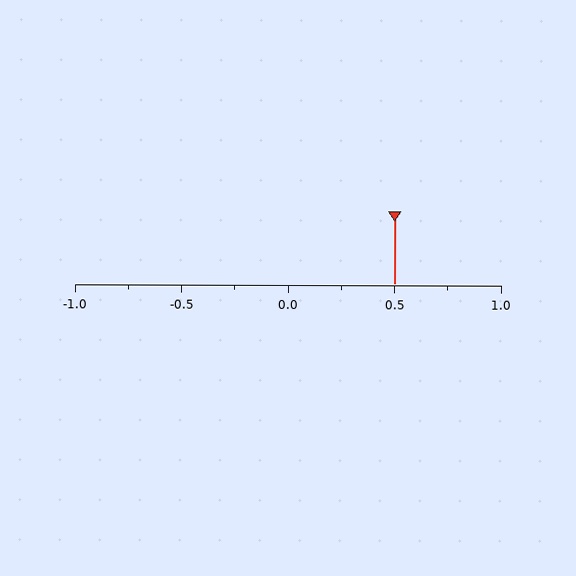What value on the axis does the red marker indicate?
The marker indicates approximately 0.5.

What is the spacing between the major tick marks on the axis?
The major ticks are spaced 0.5 apart.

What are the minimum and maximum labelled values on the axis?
The axis runs from -1.0 to 1.0.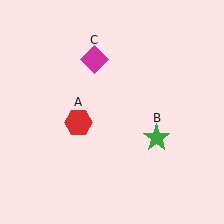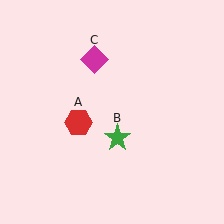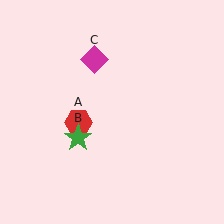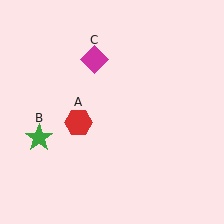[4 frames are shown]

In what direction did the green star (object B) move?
The green star (object B) moved left.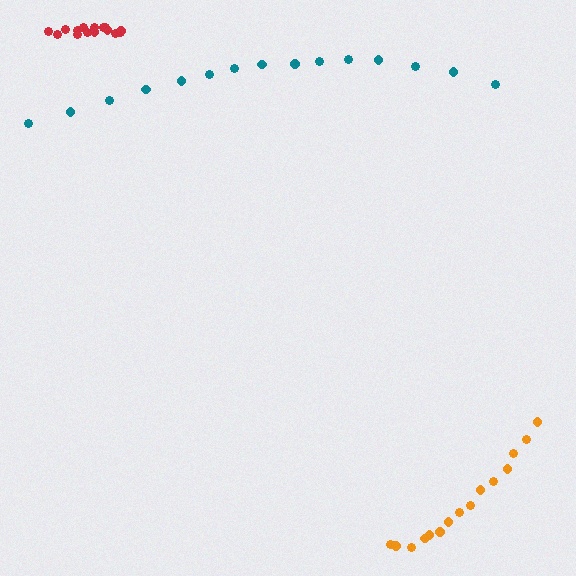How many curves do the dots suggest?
There are 3 distinct paths.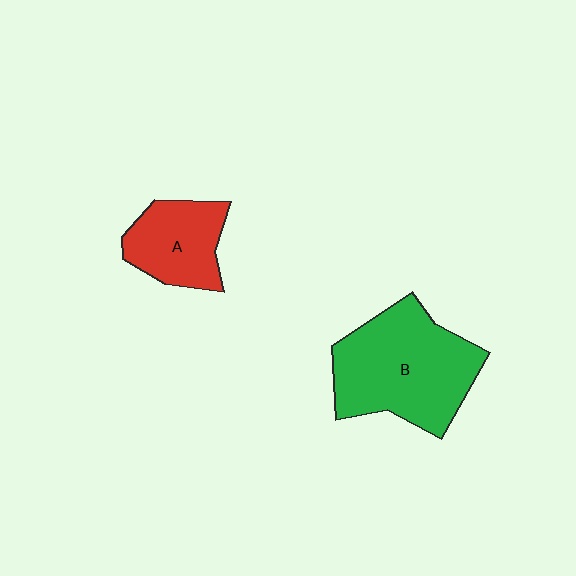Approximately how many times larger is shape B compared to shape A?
Approximately 1.9 times.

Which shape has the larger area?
Shape B (green).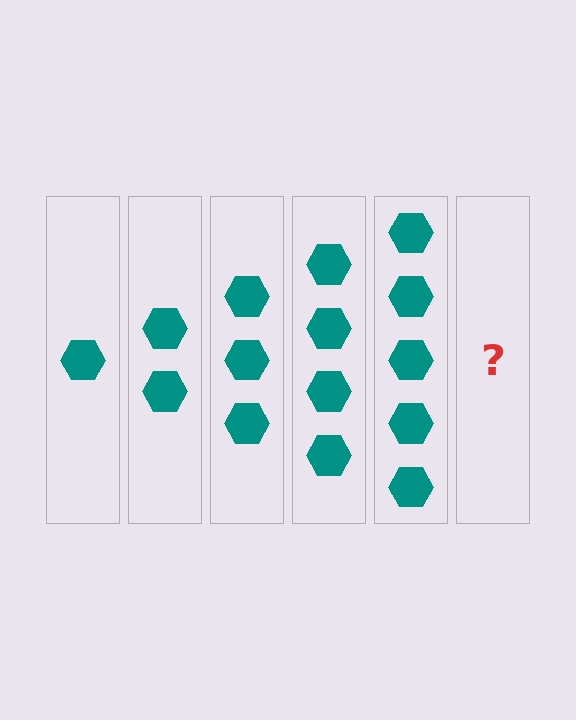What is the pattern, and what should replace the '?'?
The pattern is that each step adds one more hexagon. The '?' should be 6 hexagons.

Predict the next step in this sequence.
The next step is 6 hexagons.